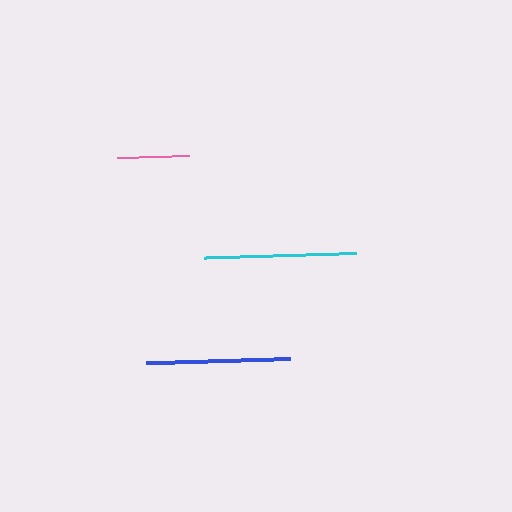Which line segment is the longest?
The cyan line is the longest at approximately 153 pixels.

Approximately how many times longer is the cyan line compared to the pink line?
The cyan line is approximately 2.1 times the length of the pink line.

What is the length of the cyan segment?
The cyan segment is approximately 153 pixels long.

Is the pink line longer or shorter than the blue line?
The blue line is longer than the pink line.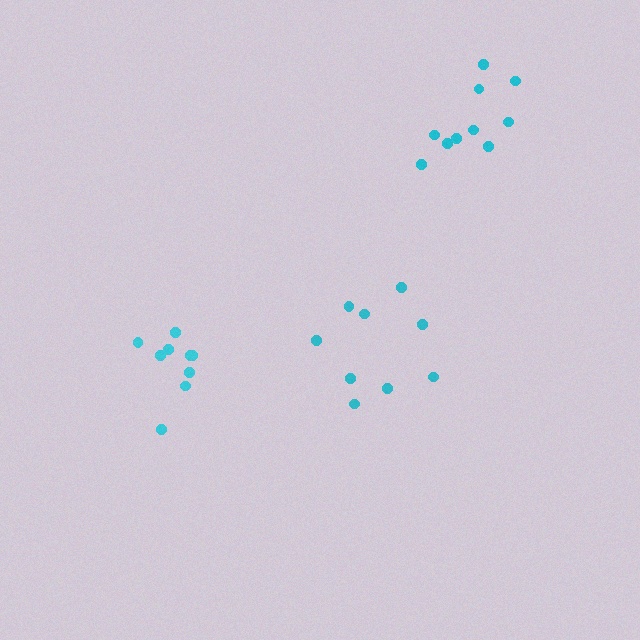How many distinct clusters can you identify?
There are 3 distinct clusters.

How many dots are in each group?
Group 1: 9 dots, Group 2: 10 dots, Group 3: 9 dots (28 total).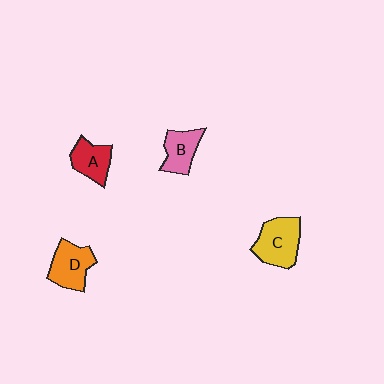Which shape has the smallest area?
Shape A (red).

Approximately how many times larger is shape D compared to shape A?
Approximately 1.2 times.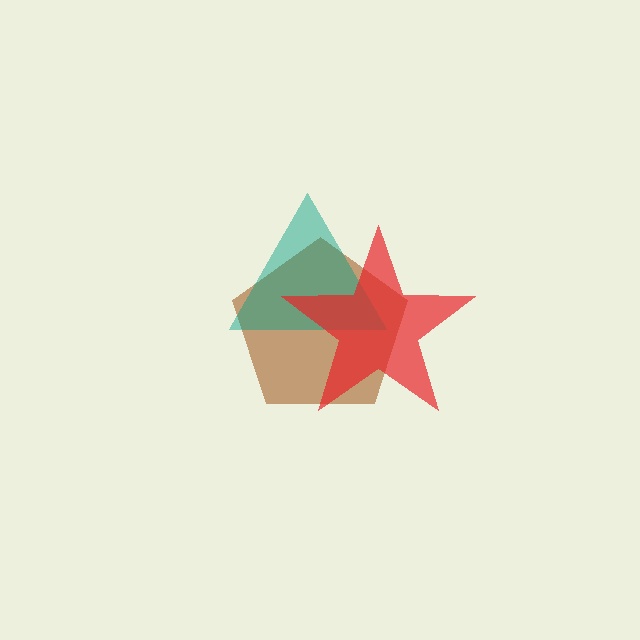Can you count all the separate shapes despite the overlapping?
Yes, there are 3 separate shapes.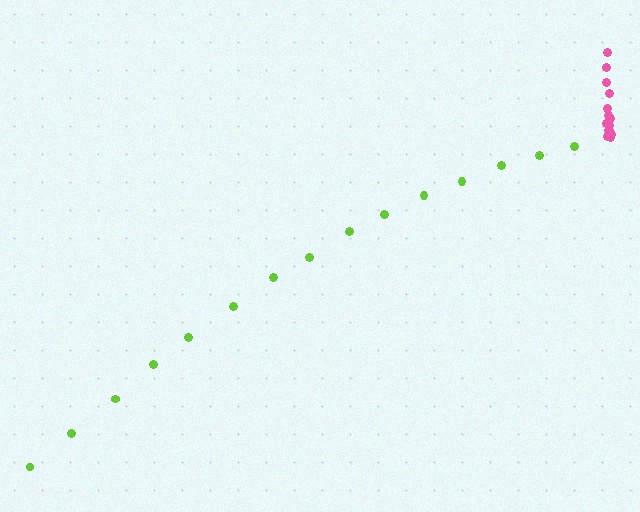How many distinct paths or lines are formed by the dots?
There are 2 distinct paths.